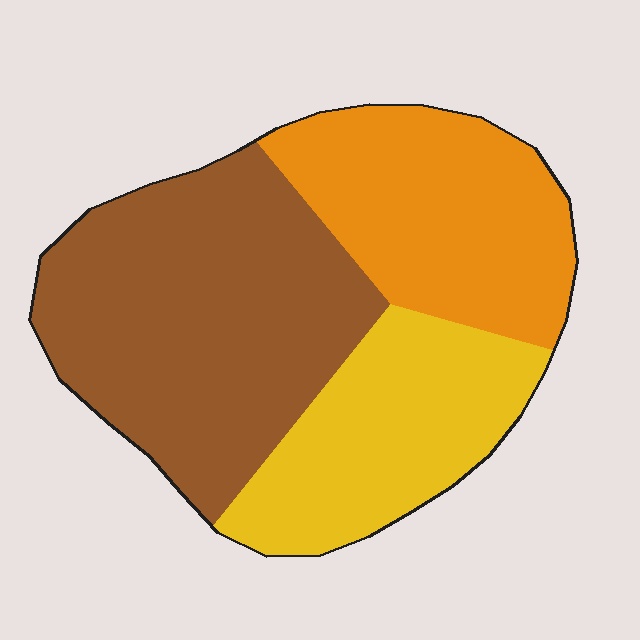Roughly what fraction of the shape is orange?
Orange takes up between a quarter and a half of the shape.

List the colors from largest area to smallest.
From largest to smallest: brown, orange, yellow.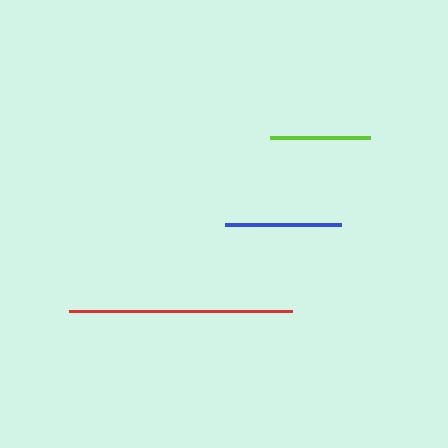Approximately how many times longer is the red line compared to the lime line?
The red line is approximately 2.2 times the length of the lime line.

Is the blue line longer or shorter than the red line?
The red line is longer than the blue line.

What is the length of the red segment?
The red segment is approximately 224 pixels long.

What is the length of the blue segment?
The blue segment is approximately 116 pixels long.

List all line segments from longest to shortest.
From longest to shortest: red, blue, lime.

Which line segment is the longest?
The red line is the longest at approximately 224 pixels.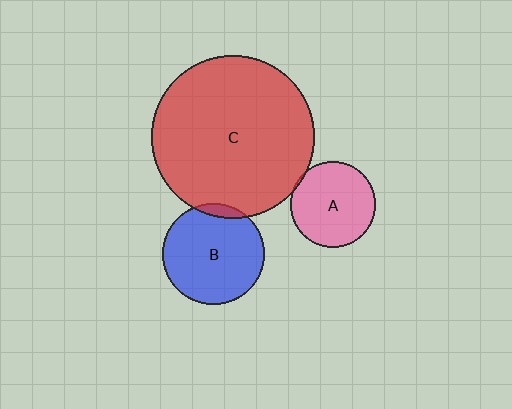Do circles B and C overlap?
Yes.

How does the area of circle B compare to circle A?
Approximately 1.4 times.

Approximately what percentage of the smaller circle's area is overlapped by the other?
Approximately 5%.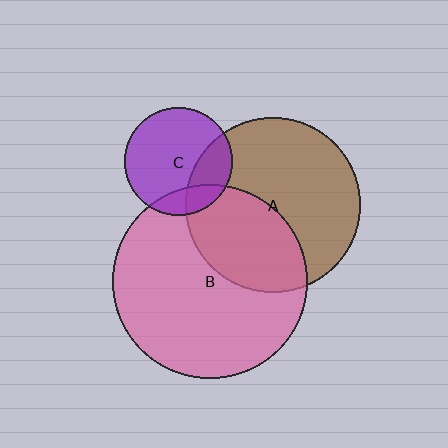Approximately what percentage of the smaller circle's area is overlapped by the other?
Approximately 25%.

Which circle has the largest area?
Circle B (pink).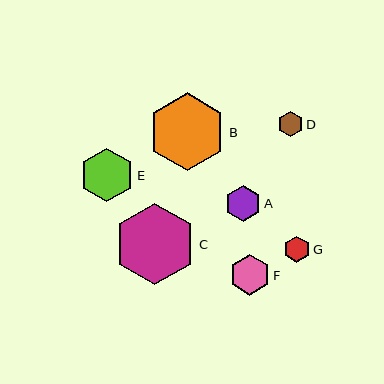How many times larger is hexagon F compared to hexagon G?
Hexagon F is approximately 1.6 times the size of hexagon G.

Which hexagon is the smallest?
Hexagon D is the smallest with a size of approximately 25 pixels.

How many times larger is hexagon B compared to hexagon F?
Hexagon B is approximately 1.9 times the size of hexagon F.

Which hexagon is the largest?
Hexagon C is the largest with a size of approximately 81 pixels.